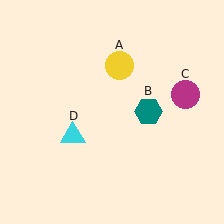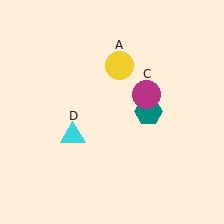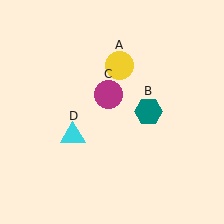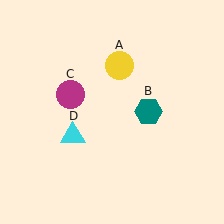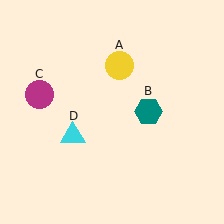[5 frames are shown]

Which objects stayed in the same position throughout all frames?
Yellow circle (object A) and teal hexagon (object B) and cyan triangle (object D) remained stationary.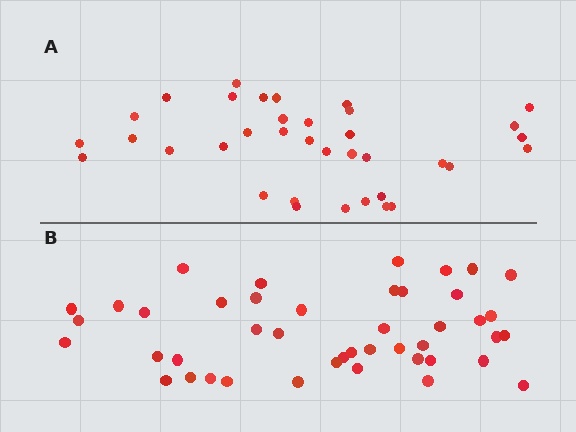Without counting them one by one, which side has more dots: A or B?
Region B (the bottom region) has more dots.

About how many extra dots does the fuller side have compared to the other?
Region B has roughly 8 or so more dots than region A.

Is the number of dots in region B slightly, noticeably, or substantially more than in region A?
Region B has only slightly more — the two regions are fairly close. The ratio is roughly 1.2 to 1.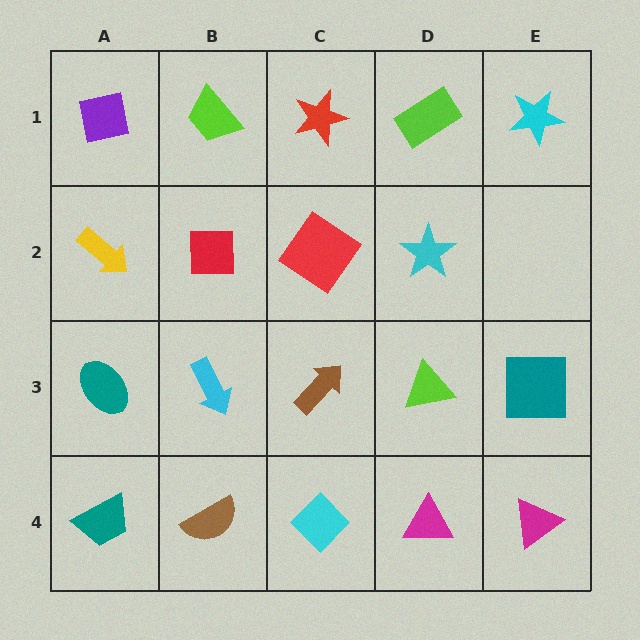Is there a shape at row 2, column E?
No, that cell is empty.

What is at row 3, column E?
A teal square.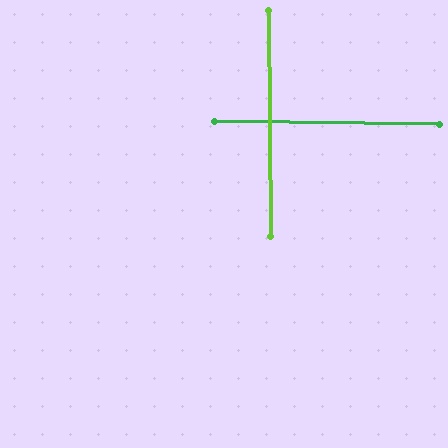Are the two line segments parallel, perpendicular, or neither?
Perpendicular — they meet at approximately 89°.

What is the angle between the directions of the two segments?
Approximately 89 degrees.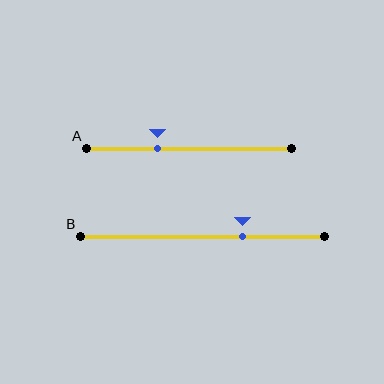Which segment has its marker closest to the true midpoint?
Segment A has its marker closest to the true midpoint.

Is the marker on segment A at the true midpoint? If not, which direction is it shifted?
No, the marker on segment A is shifted to the left by about 16% of the segment length.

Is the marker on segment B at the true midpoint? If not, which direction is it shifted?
No, the marker on segment B is shifted to the right by about 17% of the segment length.